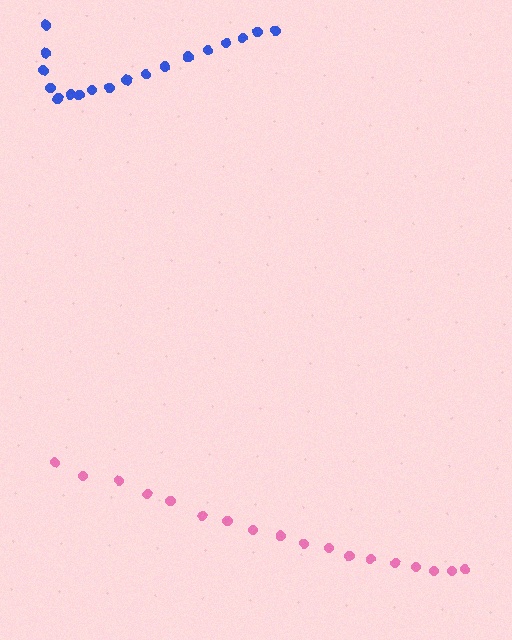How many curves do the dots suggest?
There are 2 distinct paths.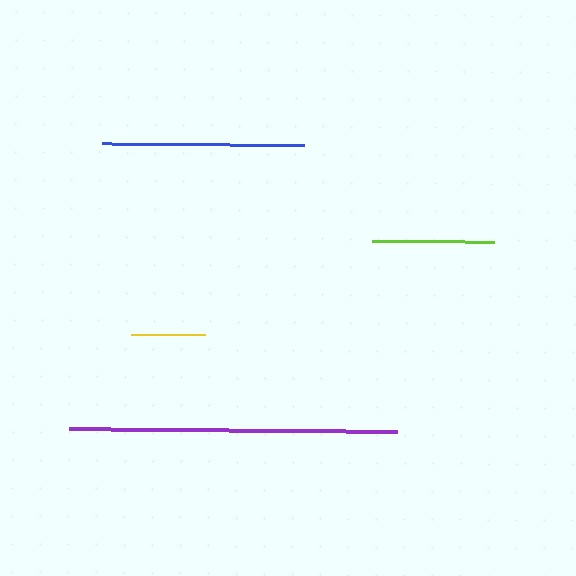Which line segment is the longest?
The purple line is the longest at approximately 328 pixels.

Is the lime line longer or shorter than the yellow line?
The lime line is longer than the yellow line.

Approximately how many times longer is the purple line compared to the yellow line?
The purple line is approximately 4.4 times the length of the yellow line.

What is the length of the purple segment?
The purple segment is approximately 328 pixels long.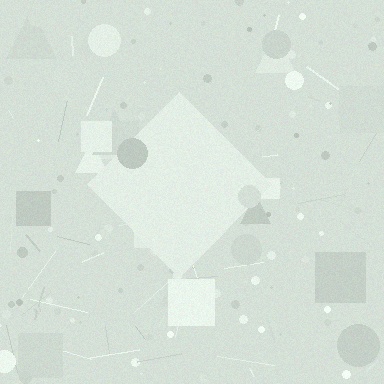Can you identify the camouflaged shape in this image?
The camouflaged shape is a diamond.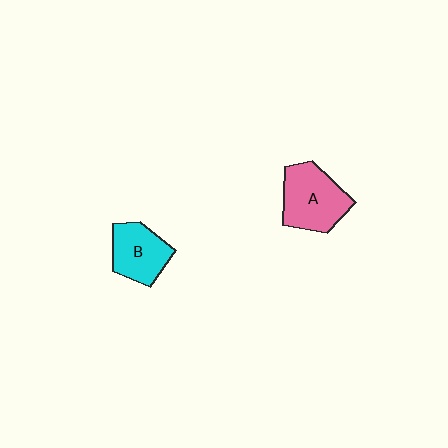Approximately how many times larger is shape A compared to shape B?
Approximately 1.3 times.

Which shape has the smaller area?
Shape B (cyan).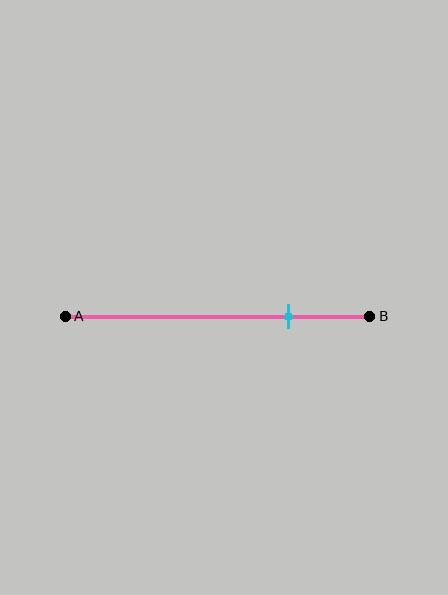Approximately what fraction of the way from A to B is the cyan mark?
The cyan mark is approximately 75% of the way from A to B.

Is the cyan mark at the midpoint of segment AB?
No, the mark is at about 75% from A, not at the 50% midpoint.